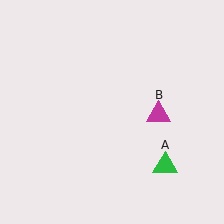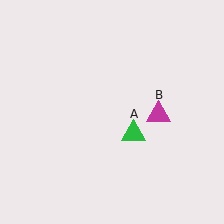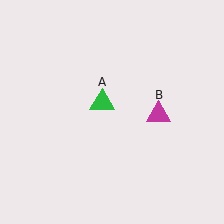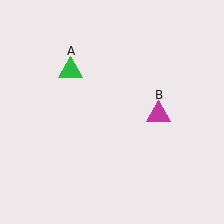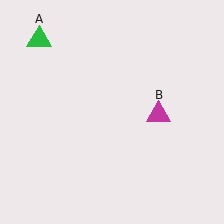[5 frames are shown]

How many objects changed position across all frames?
1 object changed position: green triangle (object A).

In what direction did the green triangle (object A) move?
The green triangle (object A) moved up and to the left.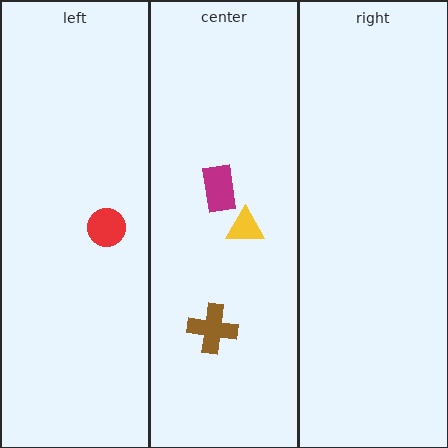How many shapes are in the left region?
1.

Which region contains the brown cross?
The center region.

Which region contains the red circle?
The left region.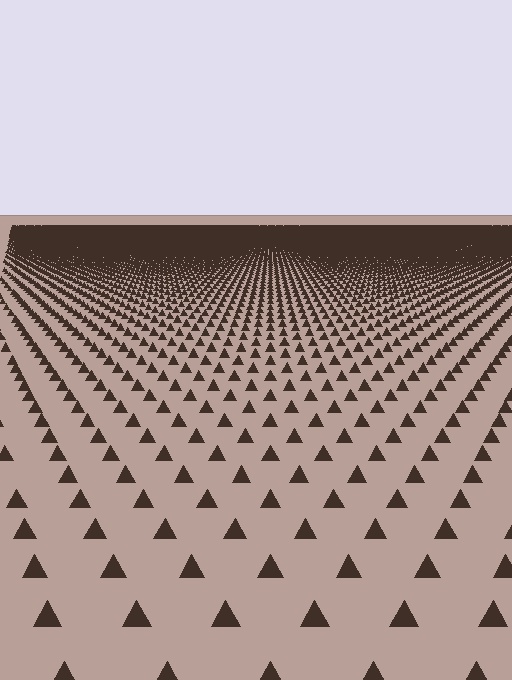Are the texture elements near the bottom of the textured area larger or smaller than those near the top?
Larger. Near the bottom, elements are closer to the viewer and appear at a bigger on-screen size.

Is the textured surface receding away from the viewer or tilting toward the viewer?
The surface is receding away from the viewer. Texture elements get smaller and denser toward the top.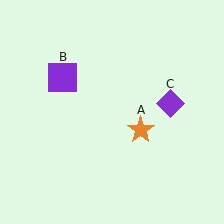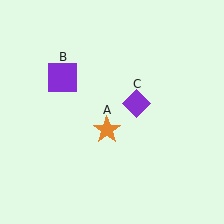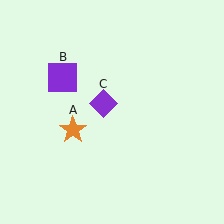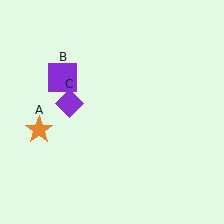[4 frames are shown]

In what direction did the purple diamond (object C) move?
The purple diamond (object C) moved left.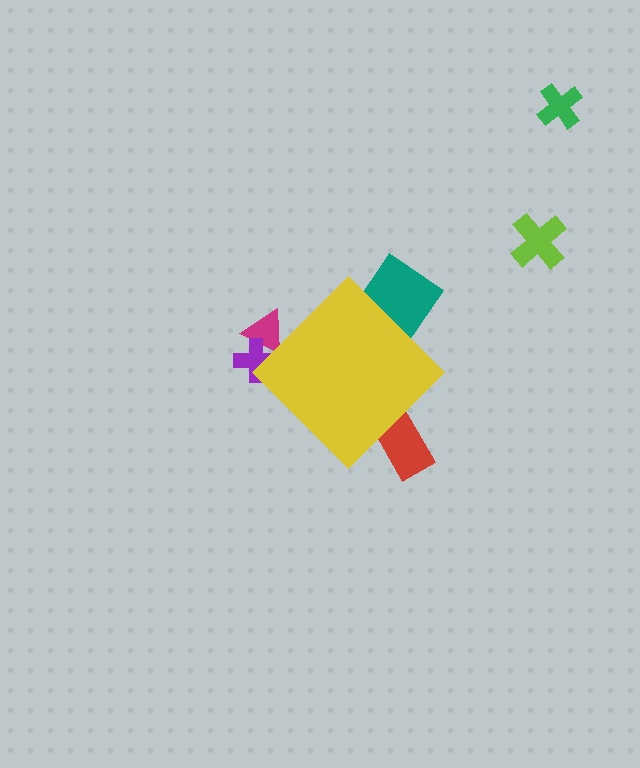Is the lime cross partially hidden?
No, the lime cross is fully visible.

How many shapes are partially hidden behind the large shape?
4 shapes are partially hidden.